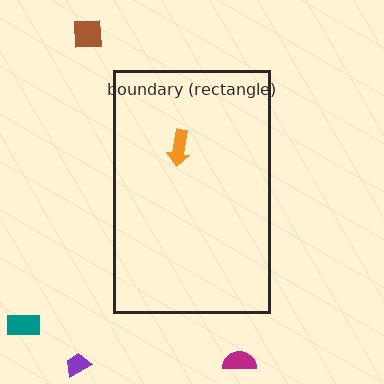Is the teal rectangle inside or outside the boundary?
Outside.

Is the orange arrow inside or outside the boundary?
Inside.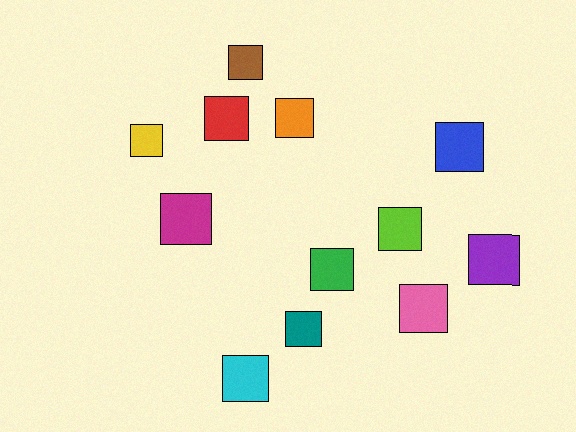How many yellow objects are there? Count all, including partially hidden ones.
There is 1 yellow object.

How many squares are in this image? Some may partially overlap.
There are 12 squares.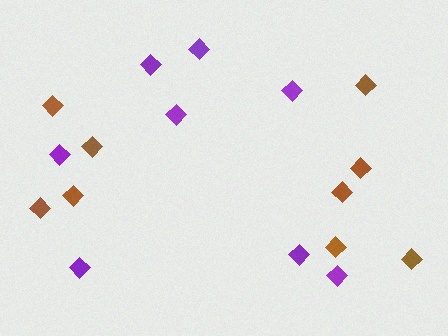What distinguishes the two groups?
There are 2 groups: one group of purple diamonds (8) and one group of brown diamonds (9).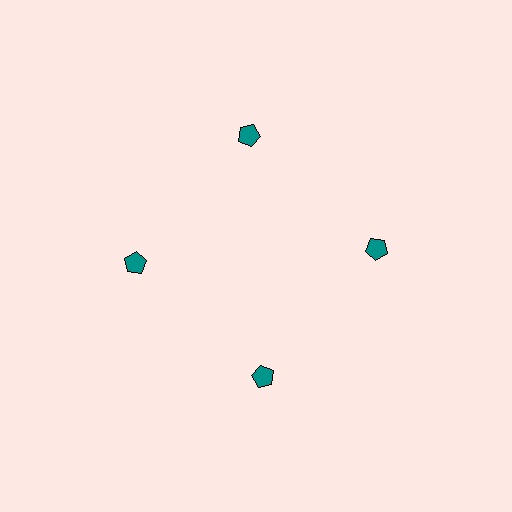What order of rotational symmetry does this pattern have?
This pattern has 4-fold rotational symmetry.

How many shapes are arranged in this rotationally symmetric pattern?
There are 4 shapes, arranged in 4 groups of 1.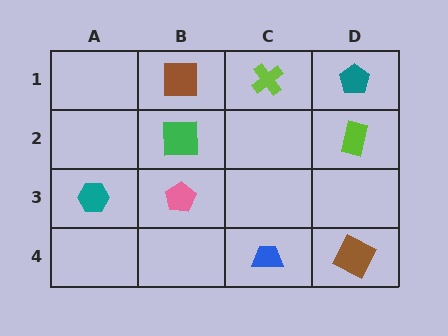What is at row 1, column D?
A teal pentagon.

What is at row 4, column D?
A brown square.